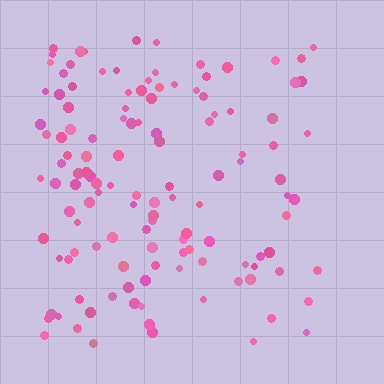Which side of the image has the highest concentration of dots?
The left.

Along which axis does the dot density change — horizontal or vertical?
Horizontal.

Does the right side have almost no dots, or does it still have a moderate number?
Still a moderate number, just noticeably fewer than the left.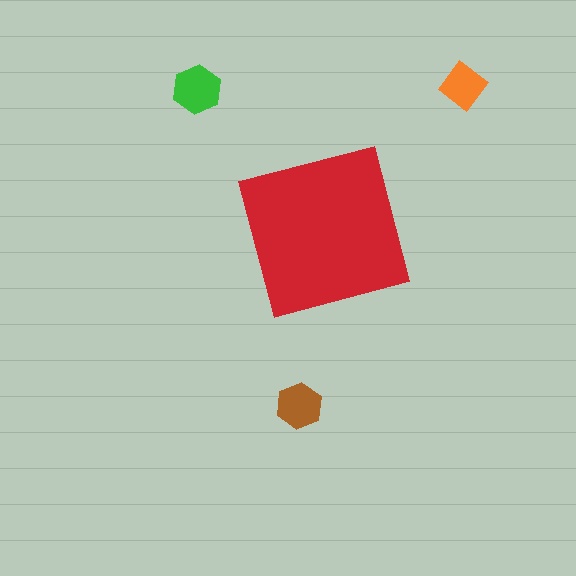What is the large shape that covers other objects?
A red square.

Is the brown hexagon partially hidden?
No, the brown hexagon is fully visible.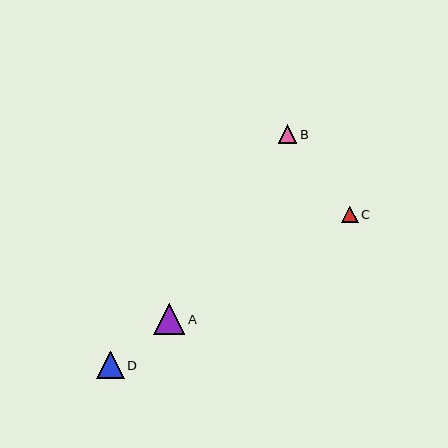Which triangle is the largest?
Triangle A is the largest with a size of approximately 31 pixels.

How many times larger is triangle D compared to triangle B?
Triangle D is approximately 1.5 times the size of triangle B.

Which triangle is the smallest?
Triangle C is the smallest with a size of approximately 16 pixels.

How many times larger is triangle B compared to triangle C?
Triangle B is approximately 1.1 times the size of triangle C.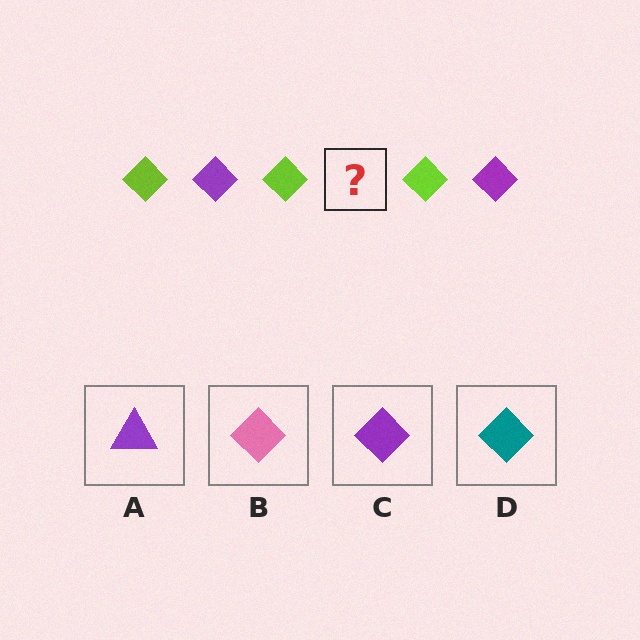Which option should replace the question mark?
Option C.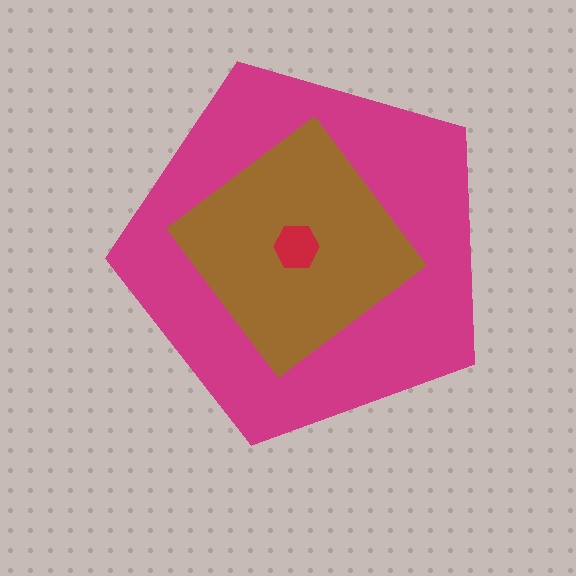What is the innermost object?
The red hexagon.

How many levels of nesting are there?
3.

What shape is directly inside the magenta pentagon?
The brown diamond.